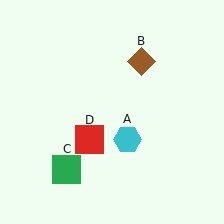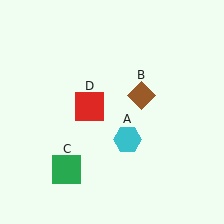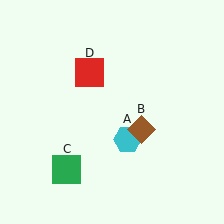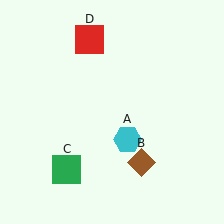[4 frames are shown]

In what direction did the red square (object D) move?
The red square (object D) moved up.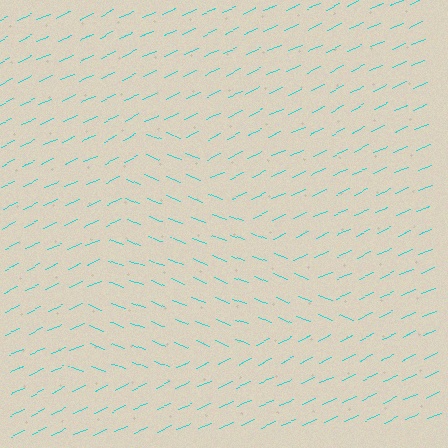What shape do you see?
I see a triangle.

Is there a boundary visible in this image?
Yes, there is a texture boundary formed by a change in line orientation.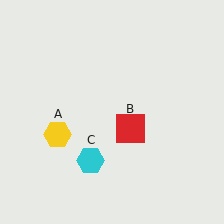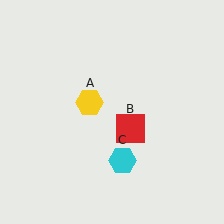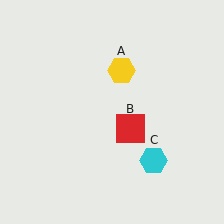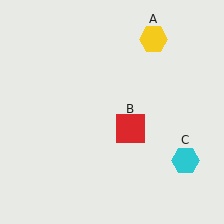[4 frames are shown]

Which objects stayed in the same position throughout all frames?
Red square (object B) remained stationary.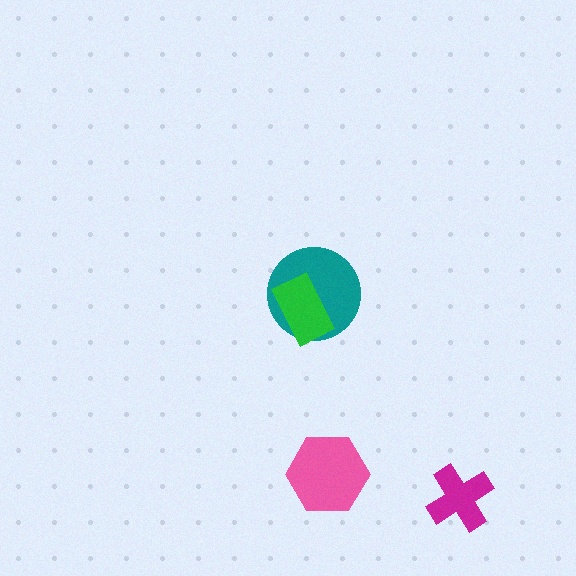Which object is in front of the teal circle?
The green rectangle is in front of the teal circle.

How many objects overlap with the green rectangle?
1 object overlaps with the green rectangle.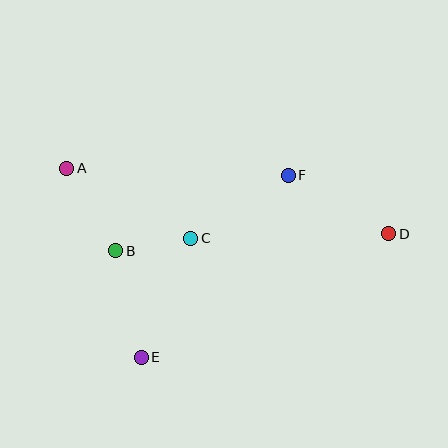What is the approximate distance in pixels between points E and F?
The distance between E and F is approximately 234 pixels.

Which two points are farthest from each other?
Points A and D are farthest from each other.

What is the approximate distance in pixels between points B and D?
The distance between B and D is approximately 274 pixels.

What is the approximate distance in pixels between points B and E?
The distance between B and E is approximately 110 pixels.